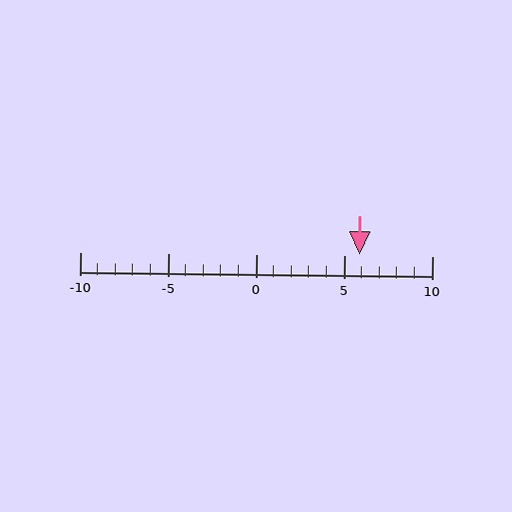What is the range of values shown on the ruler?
The ruler shows values from -10 to 10.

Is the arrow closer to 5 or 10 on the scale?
The arrow is closer to 5.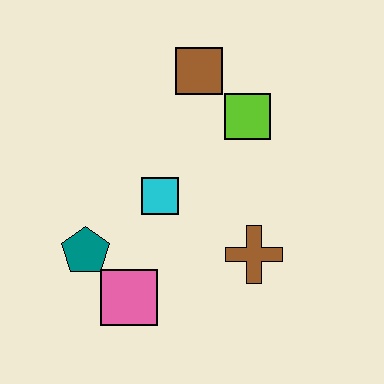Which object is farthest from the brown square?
The pink square is farthest from the brown square.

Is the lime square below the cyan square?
No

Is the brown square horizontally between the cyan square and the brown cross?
Yes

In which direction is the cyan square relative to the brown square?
The cyan square is below the brown square.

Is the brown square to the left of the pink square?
No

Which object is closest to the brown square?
The lime square is closest to the brown square.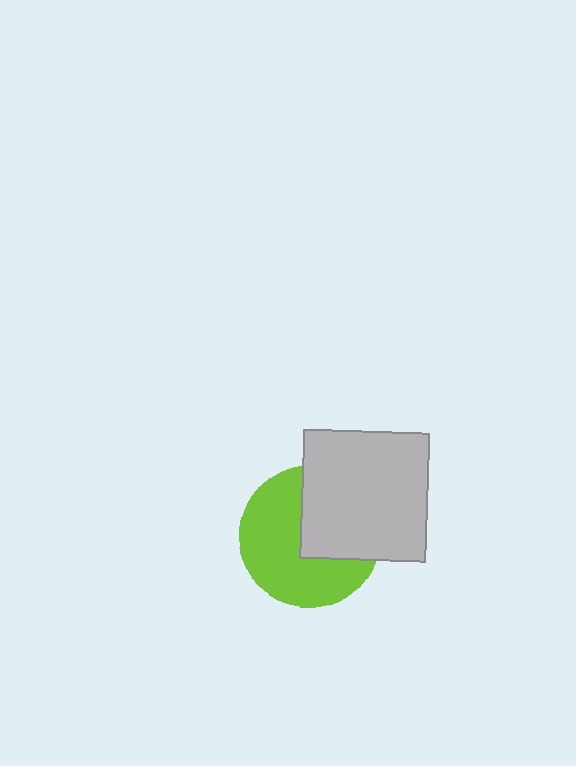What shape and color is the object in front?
The object in front is a light gray rectangle.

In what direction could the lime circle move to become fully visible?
The lime circle could move toward the lower-left. That would shift it out from behind the light gray rectangle entirely.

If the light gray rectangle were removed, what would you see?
You would see the complete lime circle.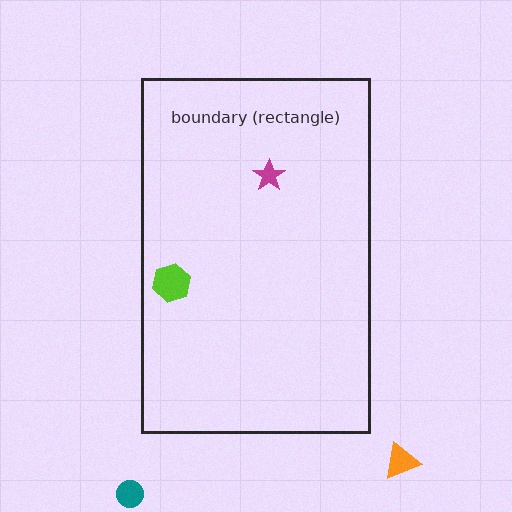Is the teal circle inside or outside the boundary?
Outside.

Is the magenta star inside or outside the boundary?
Inside.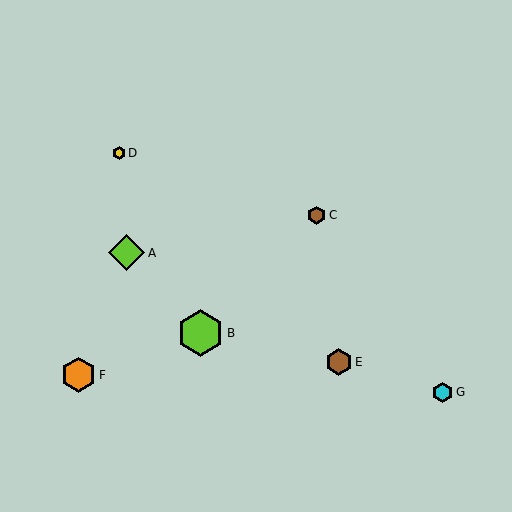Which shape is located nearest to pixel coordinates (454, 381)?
The cyan hexagon (labeled G) at (442, 392) is nearest to that location.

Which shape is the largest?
The lime hexagon (labeled B) is the largest.